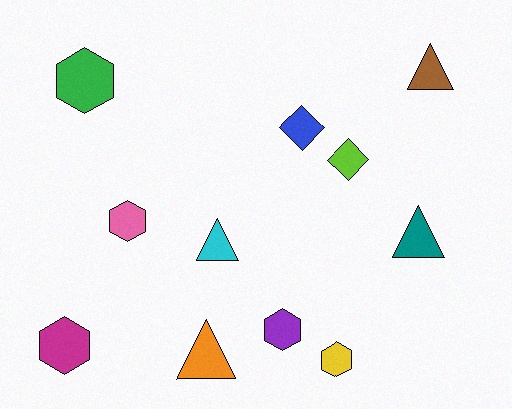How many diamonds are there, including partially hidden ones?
There are 2 diamonds.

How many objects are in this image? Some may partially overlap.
There are 11 objects.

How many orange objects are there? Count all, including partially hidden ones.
There is 1 orange object.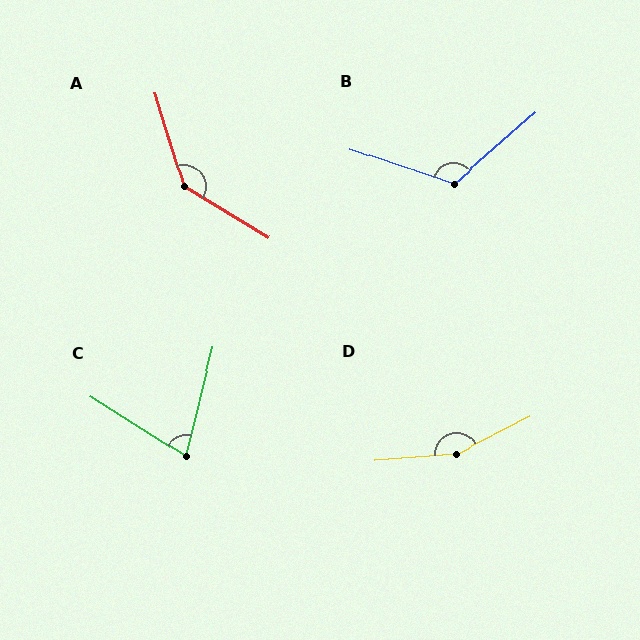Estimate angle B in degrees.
Approximately 120 degrees.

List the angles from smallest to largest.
C (72°), B (120°), A (138°), D (158°).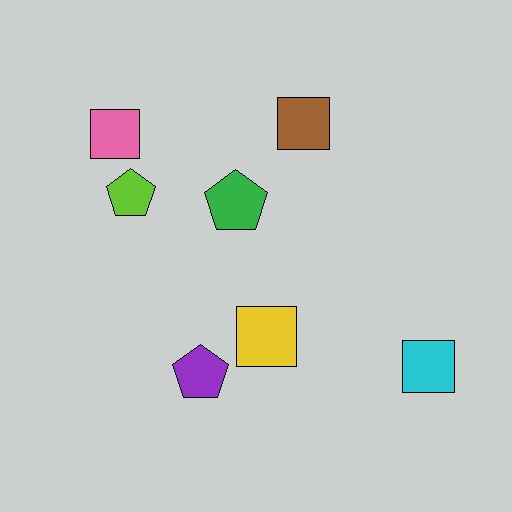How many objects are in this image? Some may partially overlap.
There are 7 objects.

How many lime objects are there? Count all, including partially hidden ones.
There is 1 lime object.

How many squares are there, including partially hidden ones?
There are 4 squares.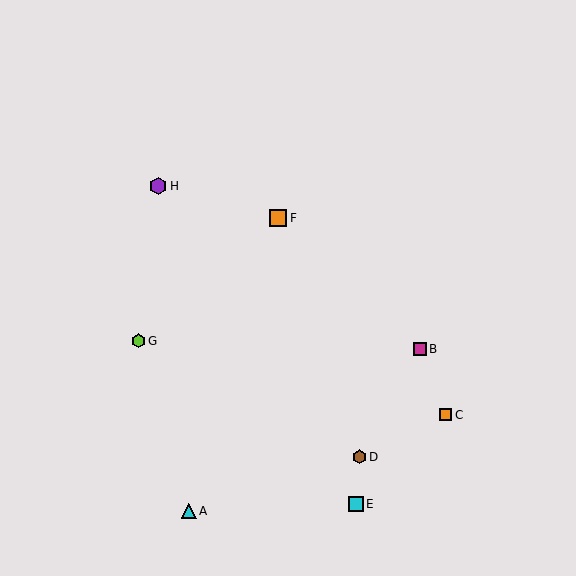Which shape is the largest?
The purple hexagon (labeled H) is the largest.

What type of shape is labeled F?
Shape F is an orange square.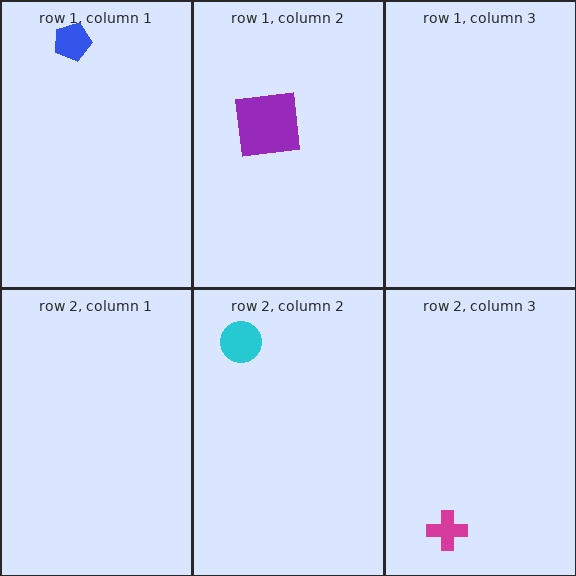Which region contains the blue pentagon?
The row 1, column 1 region.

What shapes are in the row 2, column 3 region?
The magenta cross.